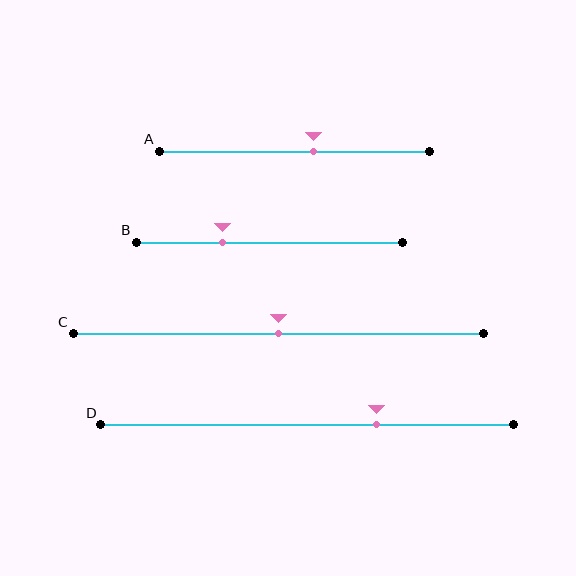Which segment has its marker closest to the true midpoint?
Segment C has its marker closest to the true midpoint.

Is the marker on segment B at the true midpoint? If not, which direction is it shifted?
No, the marker on segment B is shifted to the left by about 17% of the segment length.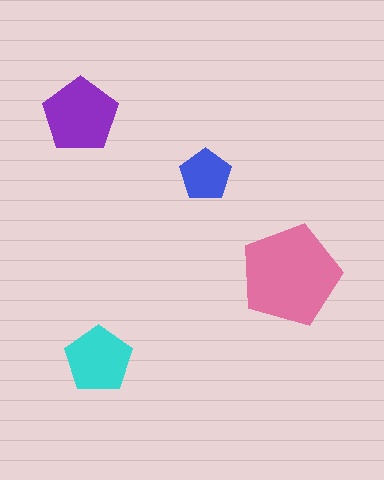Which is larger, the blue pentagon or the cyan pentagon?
The cyan one.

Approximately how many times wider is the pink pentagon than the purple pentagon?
About 1.5 times wider.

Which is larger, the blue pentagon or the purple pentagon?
The purple one.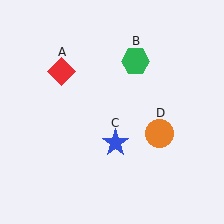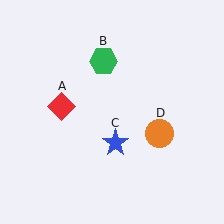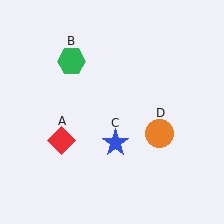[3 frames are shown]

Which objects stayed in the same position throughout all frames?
Blue star (object C) and orange circle (object D) remained stationary.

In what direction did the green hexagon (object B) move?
The green hexagon (object B) moved left.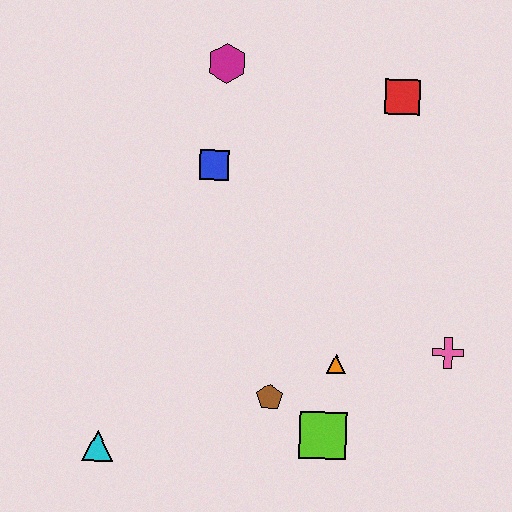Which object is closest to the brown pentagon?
The lime square is closest to the brown pentagon.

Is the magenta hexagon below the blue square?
No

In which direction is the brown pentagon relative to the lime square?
The brown pentagon is to the left of the lime square.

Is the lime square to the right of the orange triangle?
No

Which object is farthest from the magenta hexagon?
The cyan triangle is farthest from the magenta hexagon.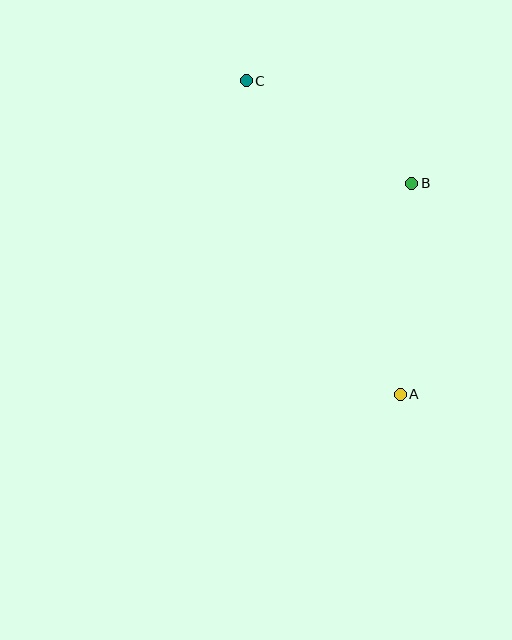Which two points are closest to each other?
Points B and C are closest to each other.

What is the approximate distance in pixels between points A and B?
The distance between A and B is approximately 211 pixels.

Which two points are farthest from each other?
Points A and C are farthest from each other.